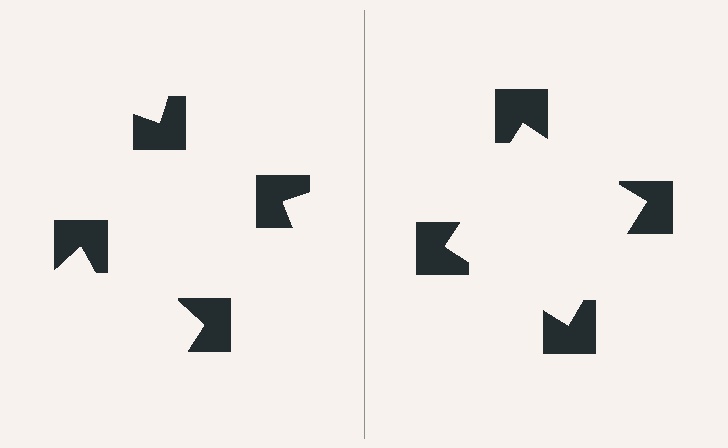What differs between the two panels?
The notched squares are positioned identically on both sides; only the wedge orientations differ. On the right they align to a square; on the left they are misaligned.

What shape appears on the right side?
An illusory square.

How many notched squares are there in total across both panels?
8 — 4 on each side.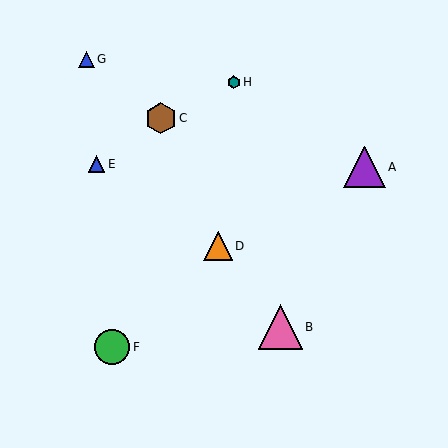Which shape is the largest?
The pink triangle (labeled B) is the largest.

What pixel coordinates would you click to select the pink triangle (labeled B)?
Click at (280, 327) to select the pink triangle B.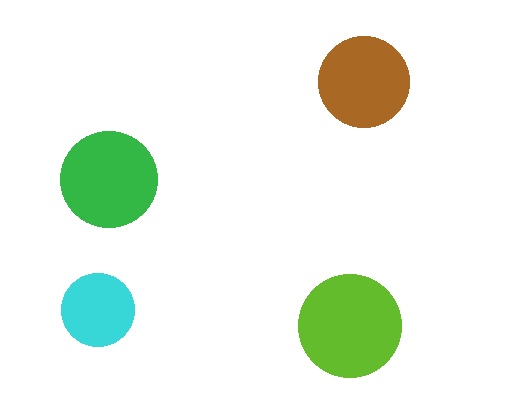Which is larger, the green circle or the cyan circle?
The green one.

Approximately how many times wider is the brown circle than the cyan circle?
About 1.5 times wider.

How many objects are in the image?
There are 4 objects in the image.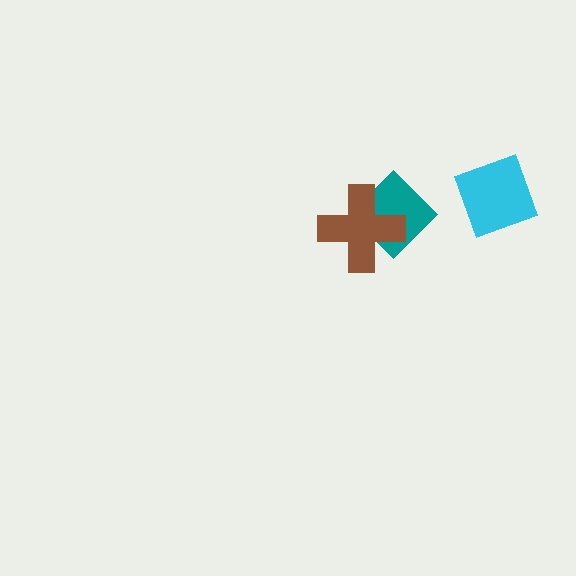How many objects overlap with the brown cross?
1 object overlaps with the brown cross.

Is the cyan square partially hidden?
No, no other shape covers it.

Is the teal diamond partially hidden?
Yes, it is partially covered by another shape.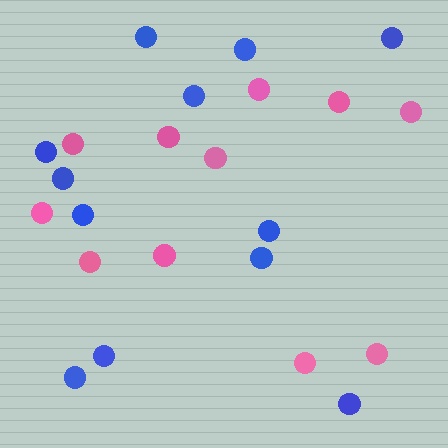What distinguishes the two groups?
There are 2 groups: one group of blue circles (12) and one group of pink circles (11).